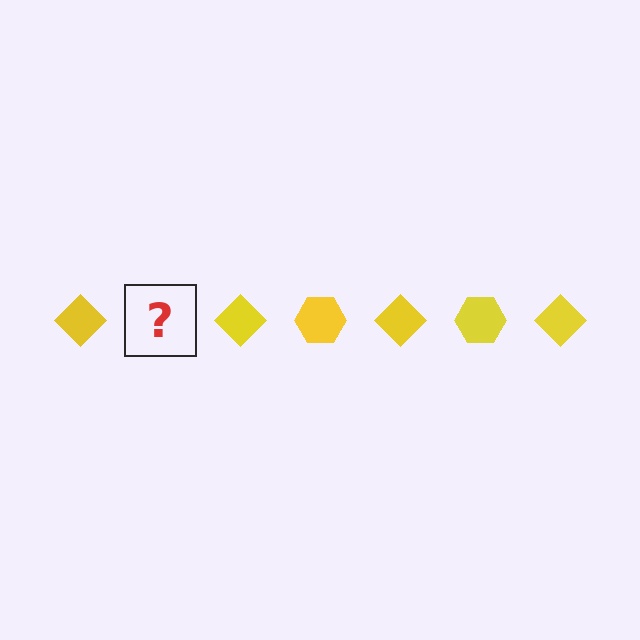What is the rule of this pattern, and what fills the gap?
The rule is that the pattern cycles through diamond, hexagon shapes in yellow. The gap should be filled with a yellow hexagon.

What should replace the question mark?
The question mark should be replaced with a yellow hexagon.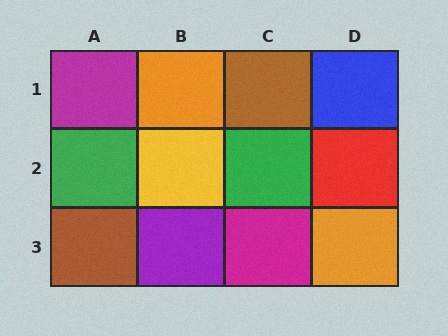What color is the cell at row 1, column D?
Blue.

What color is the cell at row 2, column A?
Green.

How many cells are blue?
1 cell is blue.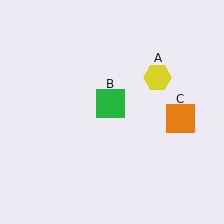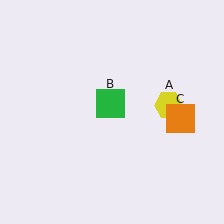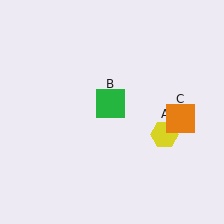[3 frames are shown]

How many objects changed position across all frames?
1 object changed position: yellow hexagon (object A).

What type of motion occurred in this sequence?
The yellow hexagon (object A) rotated clockwise around the center of the scene.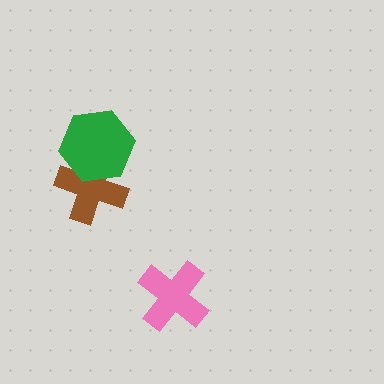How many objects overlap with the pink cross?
0 objects overlap with the pink cross.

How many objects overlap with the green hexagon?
1 object overlaps with the green hexagon.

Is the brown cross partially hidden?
Yes, it is partially covered by another shape.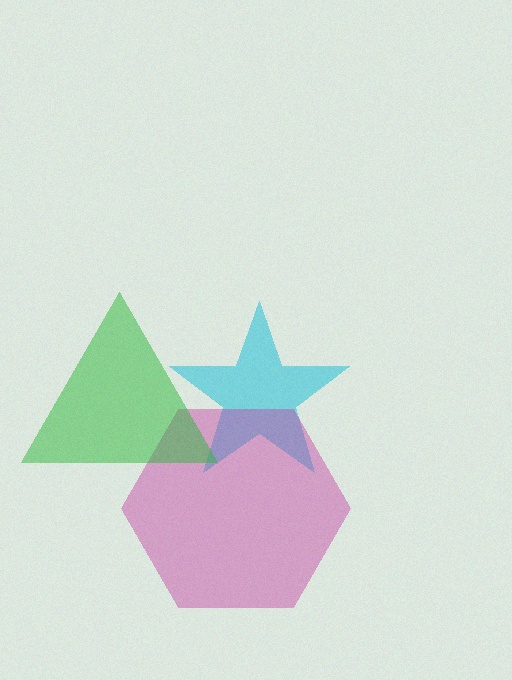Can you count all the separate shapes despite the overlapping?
Yes, there are 3 separate shapes.